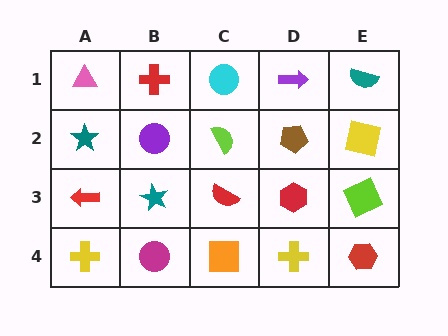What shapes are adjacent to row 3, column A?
A teal star (row 2, column A), a yellow cross (row 4, column A), a teal star (row 3, column B).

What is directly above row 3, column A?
A teal star.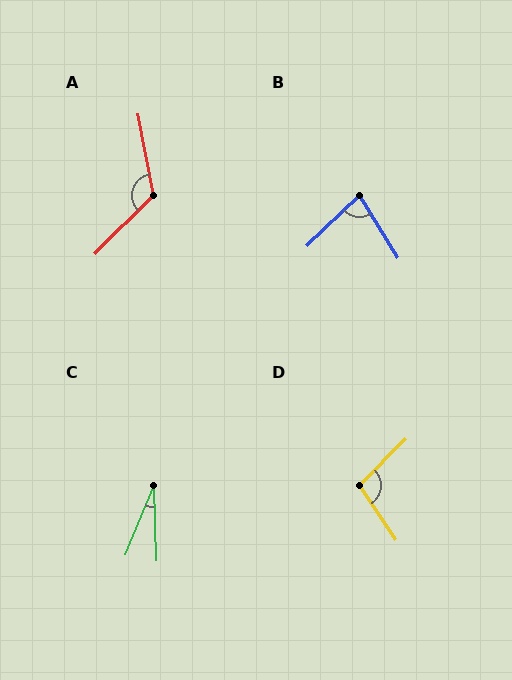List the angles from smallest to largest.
C (24°), B (78°), D (101°), A (124°).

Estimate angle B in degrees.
Approximately 78 degrees.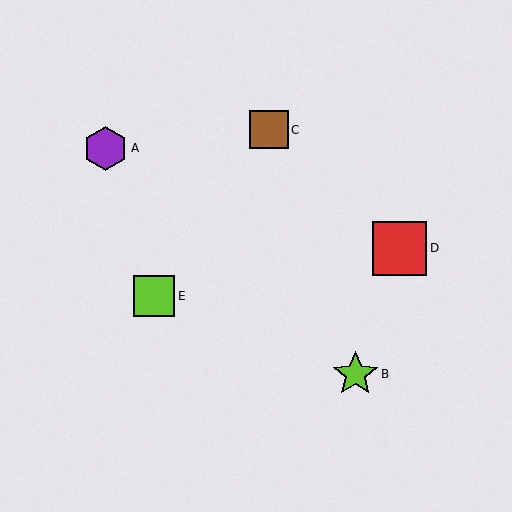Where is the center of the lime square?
The center of the lime square is at (154, 296).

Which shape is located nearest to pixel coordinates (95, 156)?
The purple hexagon (labeled A) at (106, 148) is nearest to that location.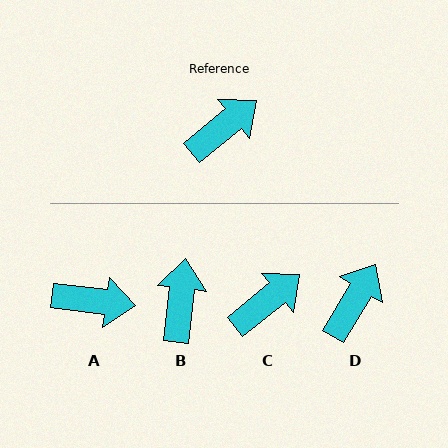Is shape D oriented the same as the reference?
No, it is off by about 20 degrees.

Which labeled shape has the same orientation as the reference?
C.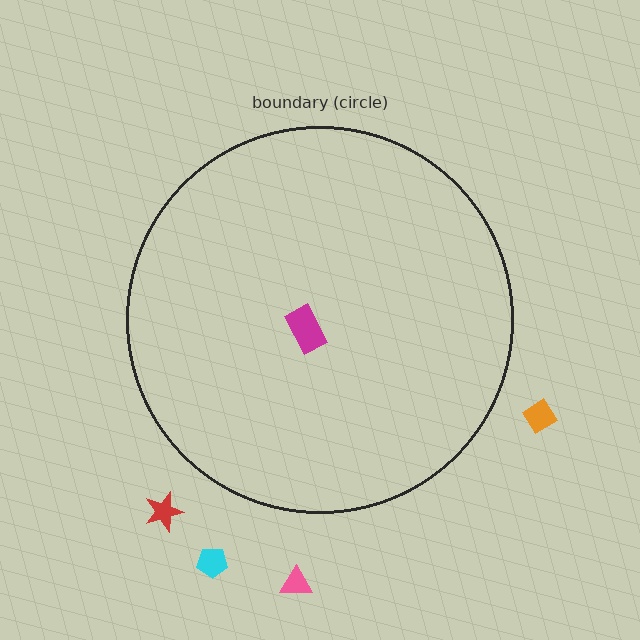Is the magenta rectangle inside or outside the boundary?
Inside.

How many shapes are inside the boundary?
1 inside, 4 outside.